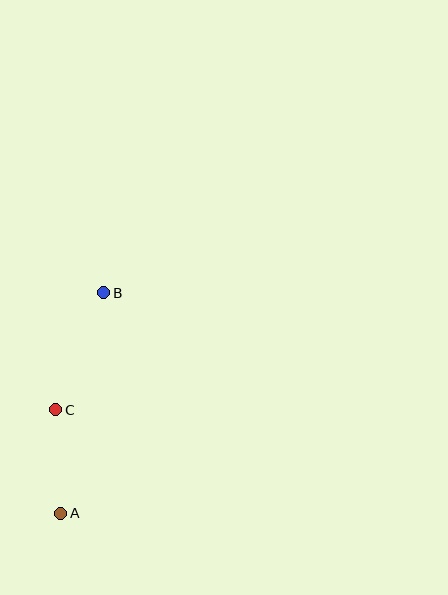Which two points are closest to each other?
Points A and C are closest to each other.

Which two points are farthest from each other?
Points A and B are farthest from each other.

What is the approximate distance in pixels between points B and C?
The distance between B and C is approximately 126 pixels.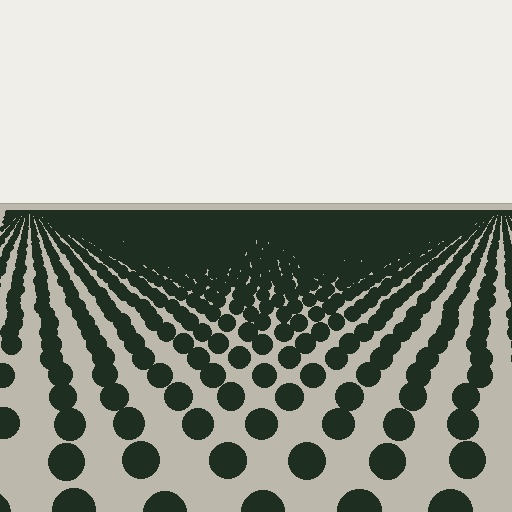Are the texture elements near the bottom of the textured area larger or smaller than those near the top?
Larger. Near the bottom, elements are closer to the viewer and appear at a bigger on-screen size.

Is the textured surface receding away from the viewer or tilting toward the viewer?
The surface is receding away from the viewer. Texture elements get smaller and denser toward the top.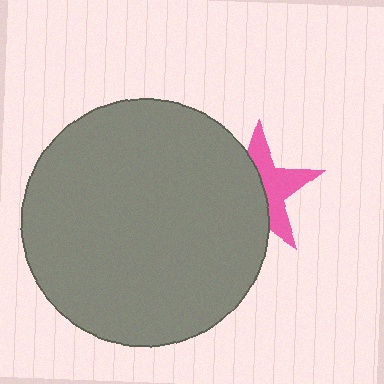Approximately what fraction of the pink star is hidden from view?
Roughly 54% of the pink star is hidden behind the gray circle.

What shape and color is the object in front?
The object in front is a gray circle.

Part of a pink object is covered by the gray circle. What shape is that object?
It is a star.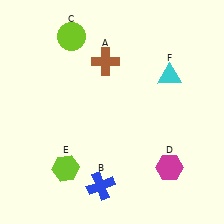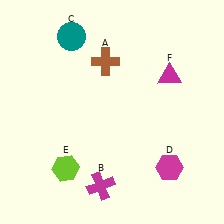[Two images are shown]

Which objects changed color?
B changed from blue to magenta. C changed from lime to teal. F changed from cyan to magenta.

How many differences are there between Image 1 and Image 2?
There are 3 differences between the two images.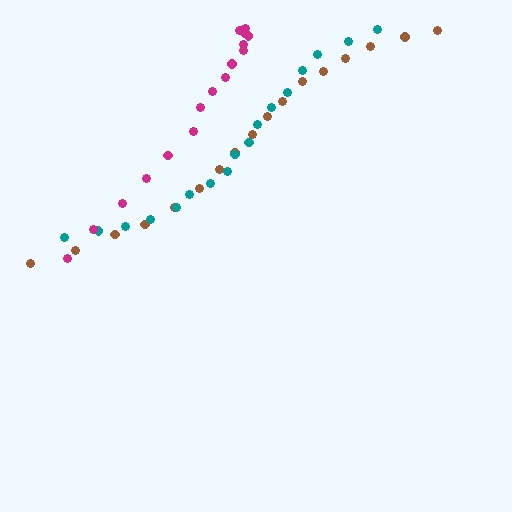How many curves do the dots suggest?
There are 3 distinct paths.